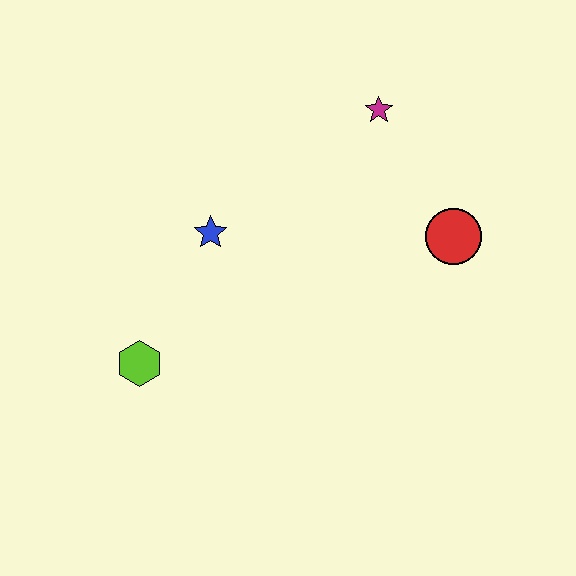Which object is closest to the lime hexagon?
The blue star is closest to the lime hexagon.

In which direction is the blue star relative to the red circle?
The blue star is to the left of the red circle.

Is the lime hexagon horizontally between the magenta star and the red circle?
No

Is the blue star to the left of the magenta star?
Yes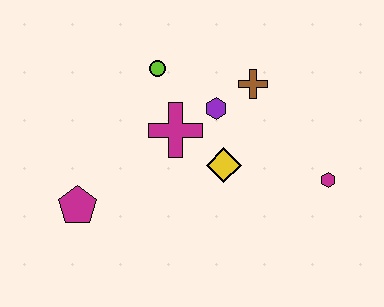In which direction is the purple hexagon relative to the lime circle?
The purple hexagon is to the right of the lime circle.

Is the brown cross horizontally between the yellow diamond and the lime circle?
No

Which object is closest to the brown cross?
The purple hexagon is closest to the brown cross.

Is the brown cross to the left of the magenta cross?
No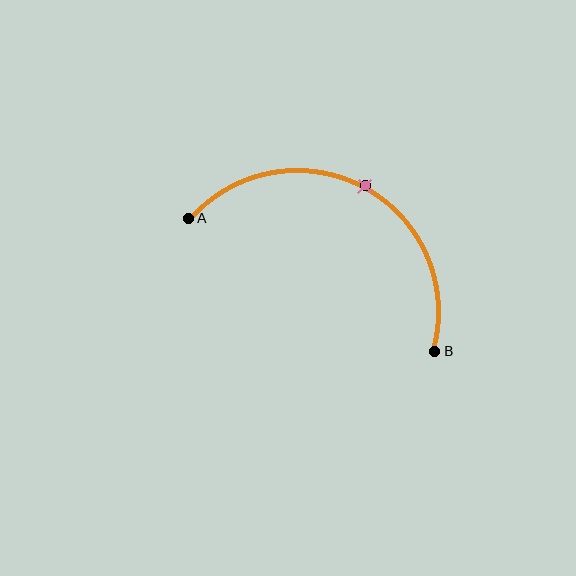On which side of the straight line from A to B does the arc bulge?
The arc bulges above the straight line connecting A and B.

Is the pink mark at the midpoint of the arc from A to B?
Yes. The pink mark lies on the arc at equal arc-length from both A and B — it is the arc midpoint.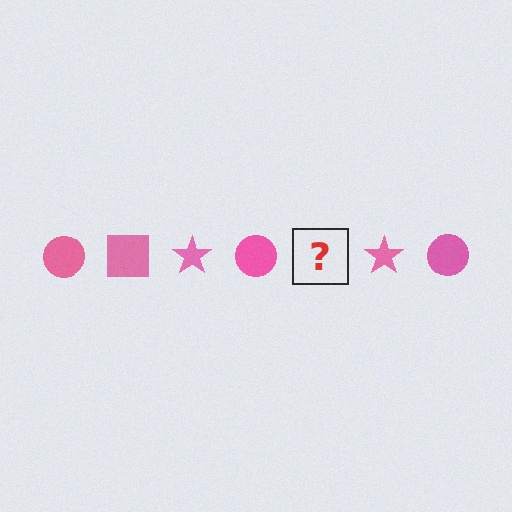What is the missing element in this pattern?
The missing element is a pink square.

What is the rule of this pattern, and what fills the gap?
The rule is that the pattern cycles through circle, square, star shapes in pink. The gap should be filled with a pink square.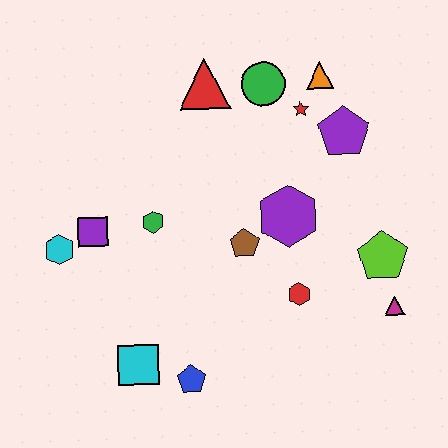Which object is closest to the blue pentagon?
The cyan square is closest to the blue pentagon.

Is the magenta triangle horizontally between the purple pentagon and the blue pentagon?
No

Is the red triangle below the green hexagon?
No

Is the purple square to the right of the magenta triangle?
No